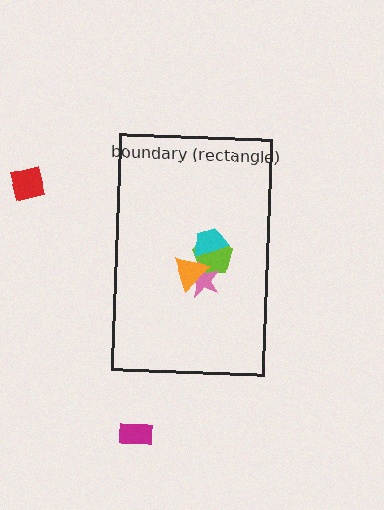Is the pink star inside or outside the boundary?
Inside.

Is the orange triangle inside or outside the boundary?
Inside.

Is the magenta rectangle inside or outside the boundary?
Outside.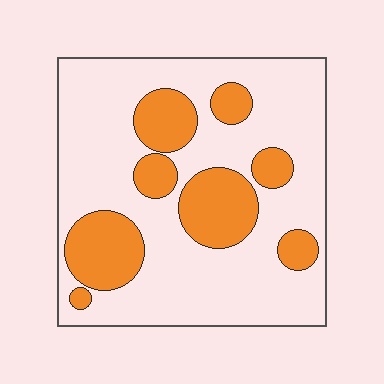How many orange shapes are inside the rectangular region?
8.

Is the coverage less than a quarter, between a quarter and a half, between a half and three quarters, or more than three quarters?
Between a quarter and a half.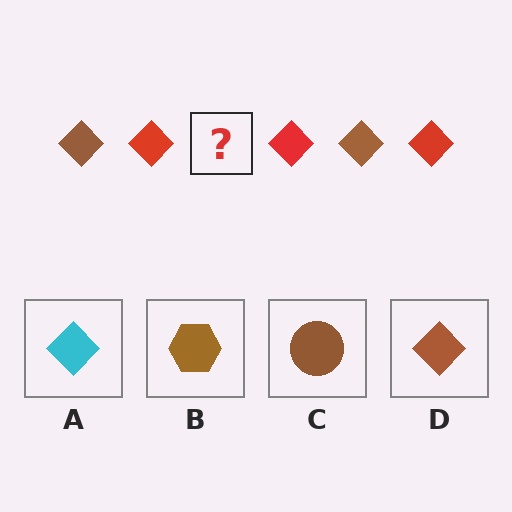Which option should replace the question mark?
Option D.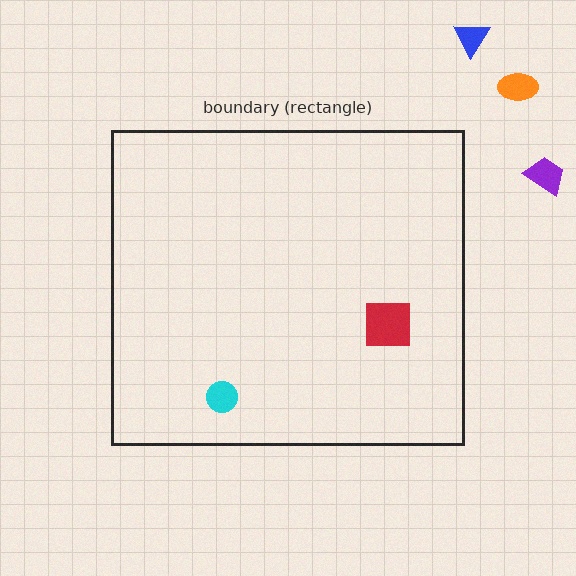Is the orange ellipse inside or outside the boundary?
Outside.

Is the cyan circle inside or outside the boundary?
Inside.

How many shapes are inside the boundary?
2 inside, 3 outside.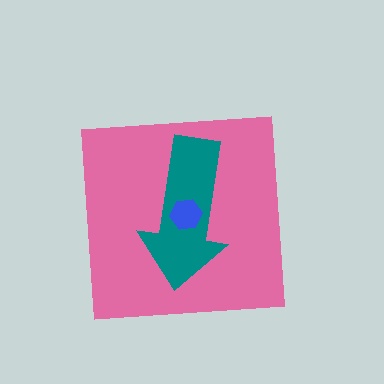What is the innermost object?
The blue hexagon.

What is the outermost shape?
The pink square.